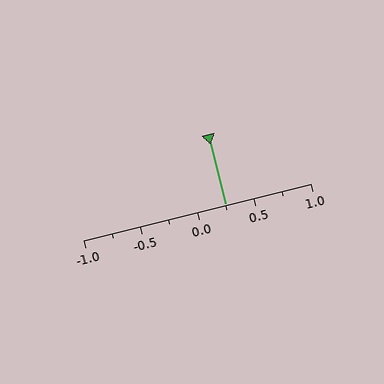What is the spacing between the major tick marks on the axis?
The major ticks are spaced 0.5 apart.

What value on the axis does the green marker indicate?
The marker indicates approximately 0.25.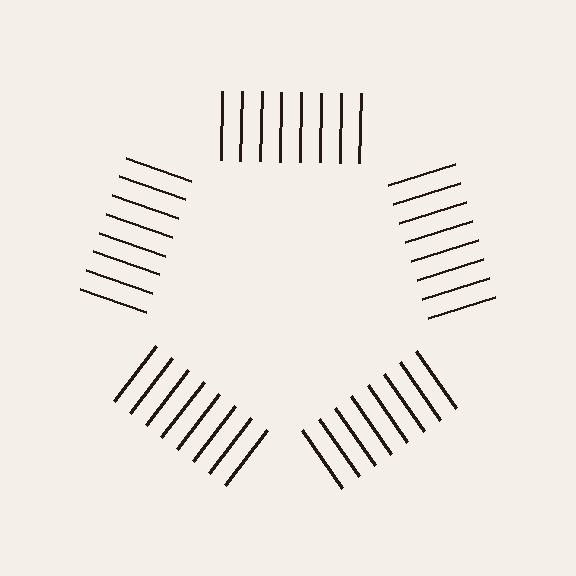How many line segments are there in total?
40 — 8 along each of the 5 edges.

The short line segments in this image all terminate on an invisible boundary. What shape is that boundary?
An illusory pentagon — the line segments terminate on its edges but no continuous stroke is drawn.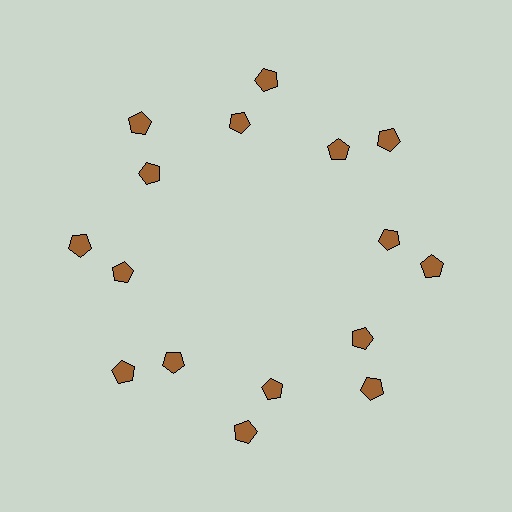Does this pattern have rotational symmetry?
Yes, this pattern has 8-fold rotational symmetry. It looks the same after rotating 45 degrees around the center.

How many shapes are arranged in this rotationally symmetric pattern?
There are 16 shapes, arranged in 8 groups of 2.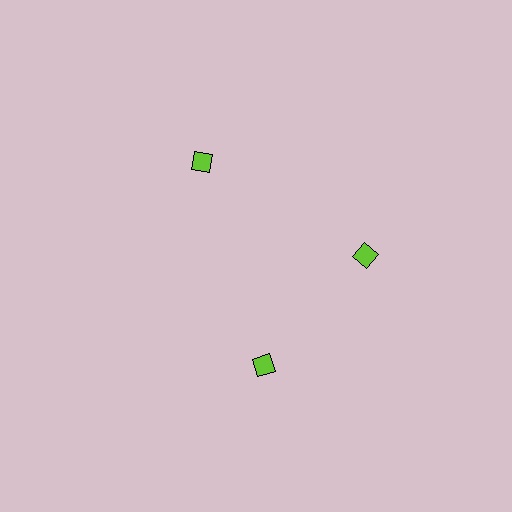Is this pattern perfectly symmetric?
No. The 3 lime diamonds are arranged in a ring, but one element near the 7 o'clock position is rotated out of alignment along the ring, breaking the 3-fold rotational symmetry.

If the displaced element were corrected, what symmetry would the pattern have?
It would have 3-fold rotational symmetry — the pattern would map onto itself every 120 degrees.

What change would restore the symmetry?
The symmetry would be restored by rotating it back into even spacing with its neighbors so that all 3 diamonds sit at equal angles and equal distance from the center.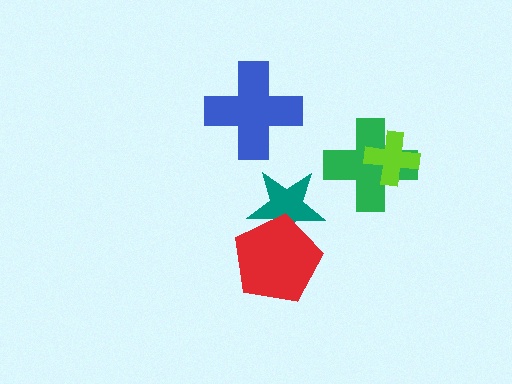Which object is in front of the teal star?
The red pentagon is in front of the teal star.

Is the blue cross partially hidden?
No, no other shape covers it.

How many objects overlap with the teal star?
1 object overlaps with the teal star.